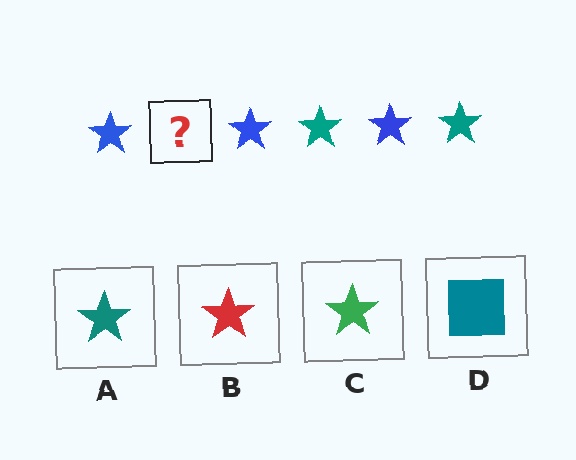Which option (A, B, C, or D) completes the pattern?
A.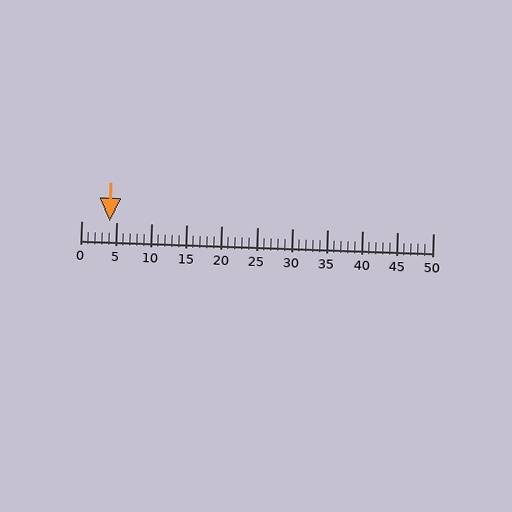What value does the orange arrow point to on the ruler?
The orange arrow points to approximately 4.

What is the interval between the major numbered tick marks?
The major tick marks are spaced 5 units apart.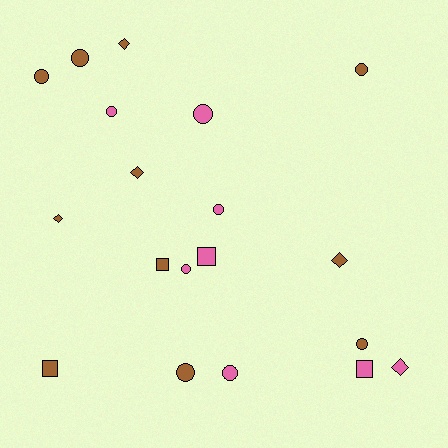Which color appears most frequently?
Brown, with 11 objects.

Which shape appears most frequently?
Circle, with 10 objects.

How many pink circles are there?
There are 5 pink circles.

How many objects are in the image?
There are 19 objects.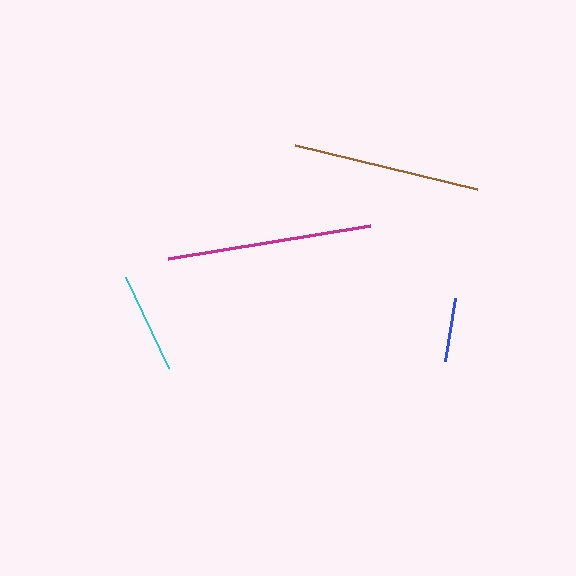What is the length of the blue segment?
The blue segment is approximately 63 pixels long.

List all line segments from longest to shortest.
From longest to shortest: magenta, brown, cyan, blue.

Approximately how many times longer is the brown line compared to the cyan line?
The brown line is approximately 1.9 times the length of the cyan line.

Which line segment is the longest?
The magenta line is the longest at approximately 205 pixels.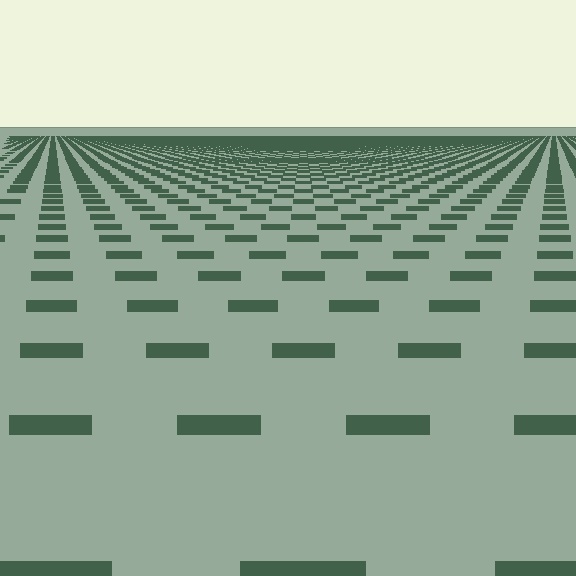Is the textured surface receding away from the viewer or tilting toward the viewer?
The surface is receding away from the viewer. Texture elements get smaller and denser toward the top.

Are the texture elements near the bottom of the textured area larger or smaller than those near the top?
Larger. Near the bottom, elements are closer to the viewer and appear at a bigger on-screen size.